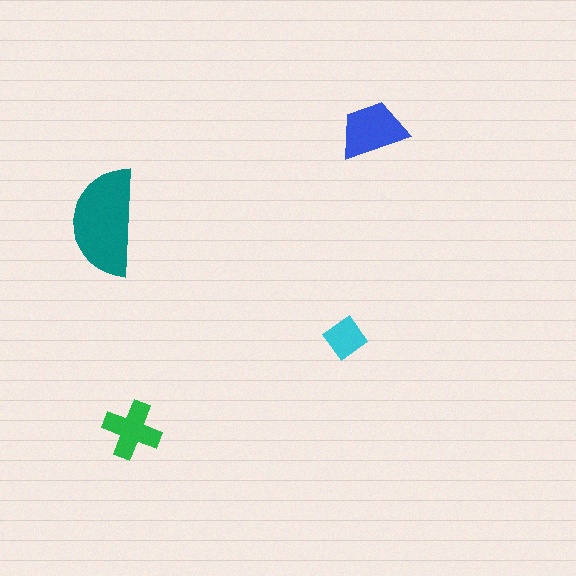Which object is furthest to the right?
The blue trapezoid is rightmost.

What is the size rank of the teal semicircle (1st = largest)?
1st.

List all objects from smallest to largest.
The cyan diamond, the green cross, the blue trapezoid, the teal semicircle.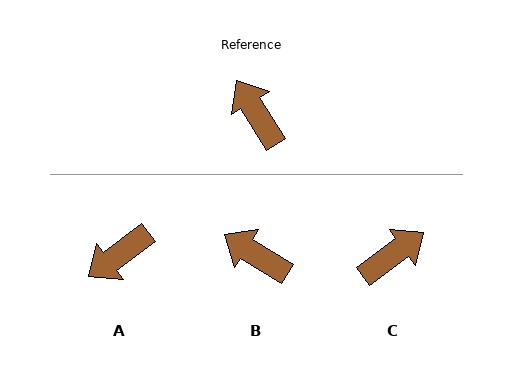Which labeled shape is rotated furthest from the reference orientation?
A, about 95 degrees away.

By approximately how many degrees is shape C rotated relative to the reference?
Approximately 86 degrees clockwise.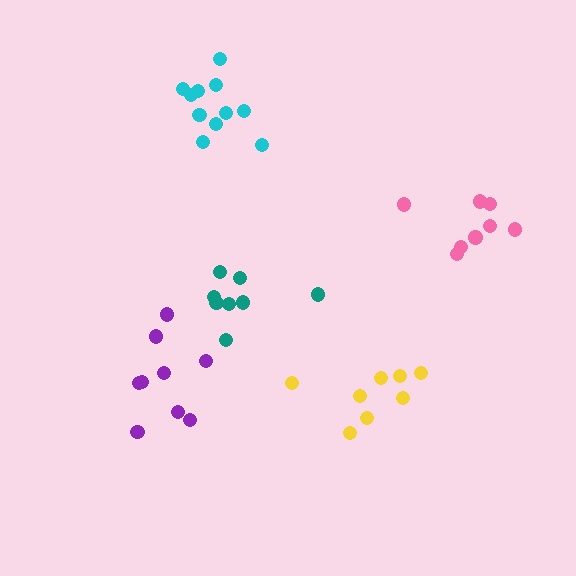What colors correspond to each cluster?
The clusters are colored: pink, cyan, teal, purple, yellow.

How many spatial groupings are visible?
There are 5 spatial groupings.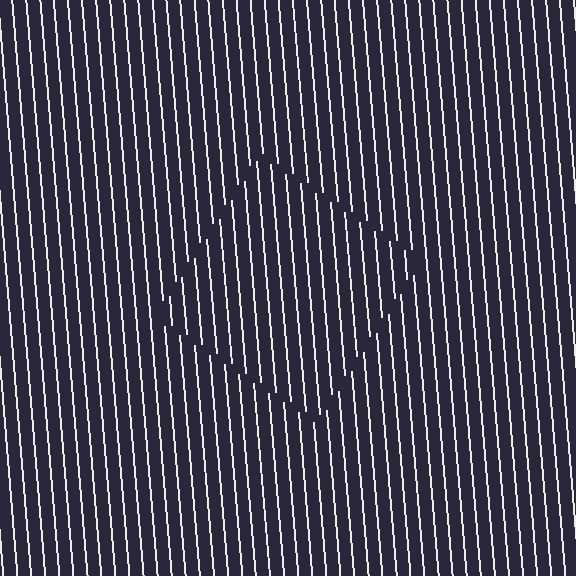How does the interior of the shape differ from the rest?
The interior of the shape contains the same grating, shifted by half a period — the contour is defined by the phase discontinuity where line-ends from the inner and outer gratings abut.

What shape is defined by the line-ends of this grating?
An illusory square. The interior of the shape contains the same grating, shifted by half a period — the contour is defined by the phase discontinuity where line-ends from the inner and outer gratings abut.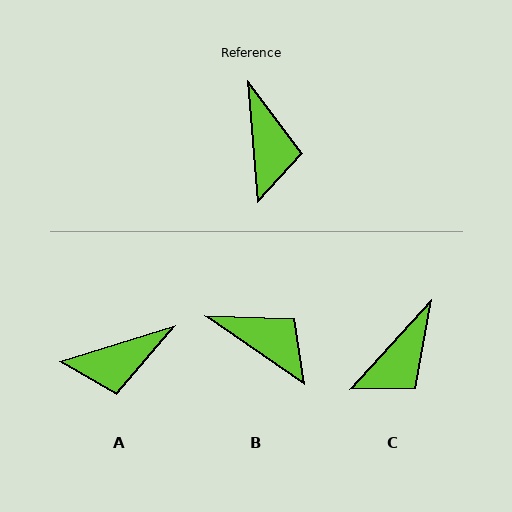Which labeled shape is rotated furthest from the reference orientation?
A, about 77 degrees away.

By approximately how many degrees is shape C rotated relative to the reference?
Approximately 46 degrees clockwise.